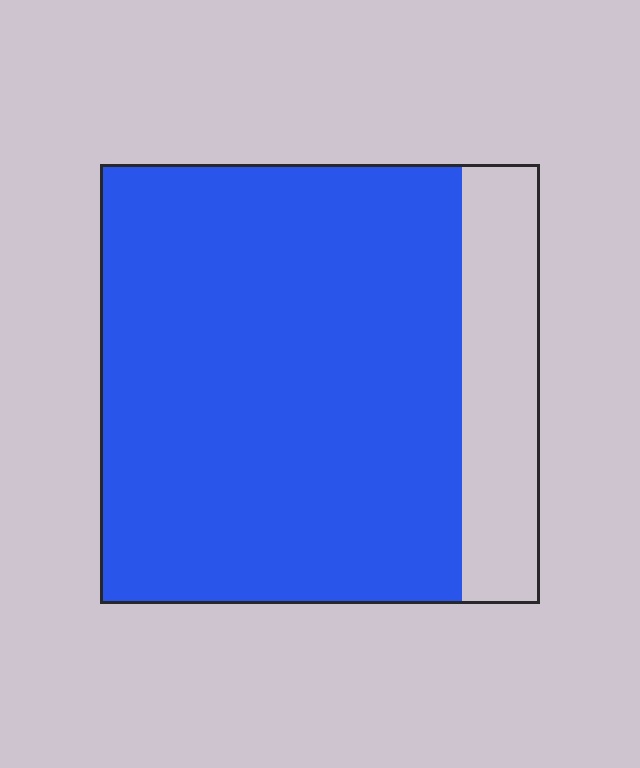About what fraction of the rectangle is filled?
About five sixths (5/6).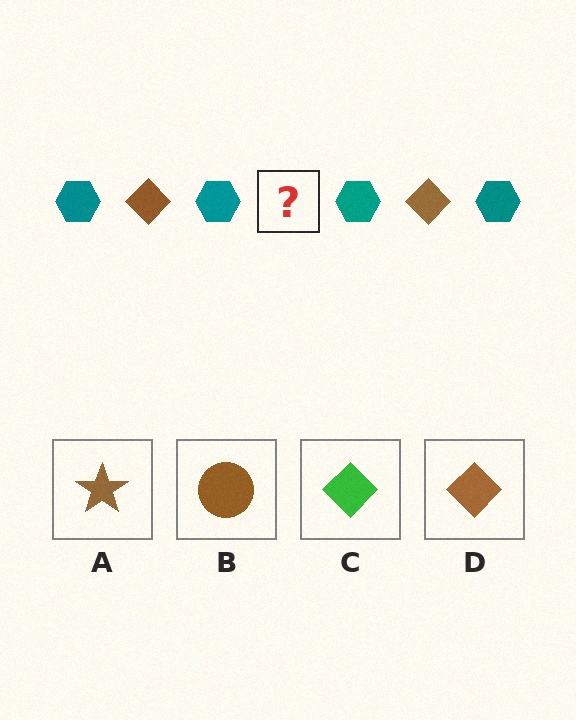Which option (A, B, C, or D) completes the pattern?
D.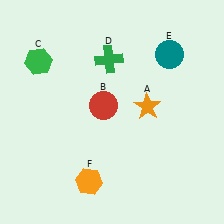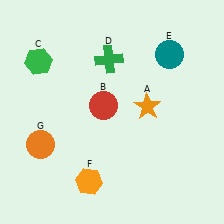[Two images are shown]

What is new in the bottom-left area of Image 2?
An orange circle (G) was added in the bottom-left area of Image 2.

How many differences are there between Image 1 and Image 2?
There is 1 difference between the two images.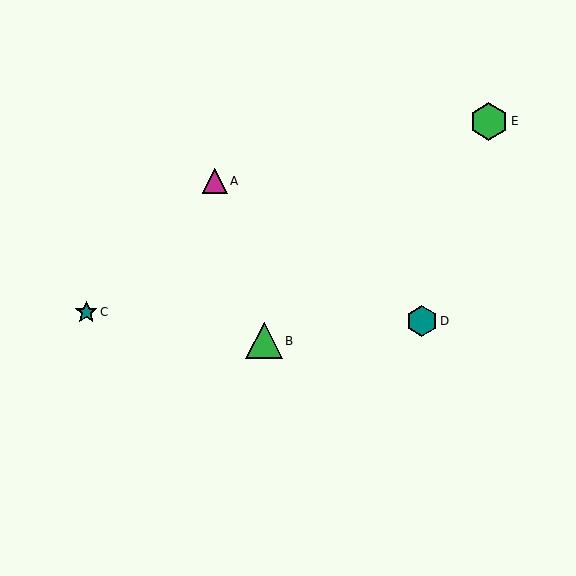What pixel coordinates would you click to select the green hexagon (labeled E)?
Click at (489, 121) to select the green hexagon E.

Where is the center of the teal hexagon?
The center of the teal hexagon is at (422, 321).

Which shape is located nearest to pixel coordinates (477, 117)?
The green hexagon (labeled E) at (489, 121) is nearest to that location.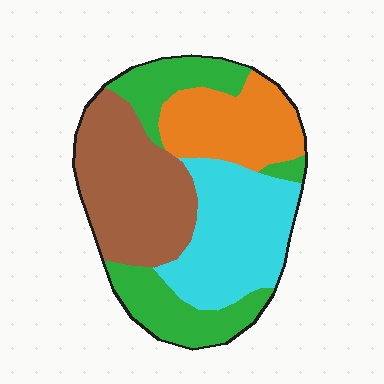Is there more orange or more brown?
Brown.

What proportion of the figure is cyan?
Cyan takes up about one quarter (1/4) of the figure.